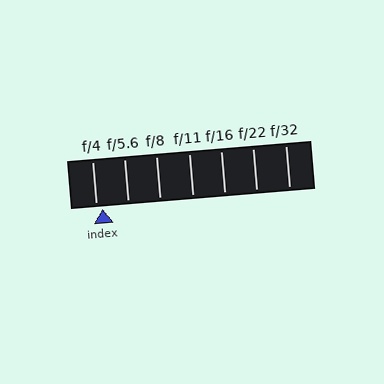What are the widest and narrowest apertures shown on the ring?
The widest aperture shown is f/4 and the narrowest is f/32.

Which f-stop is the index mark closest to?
The index mark is closest to f/4.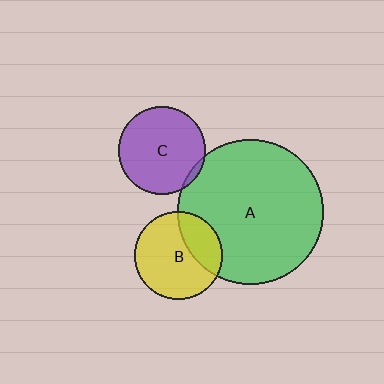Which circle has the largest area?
Circle A (green).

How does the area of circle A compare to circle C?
Approximately 2.8 times.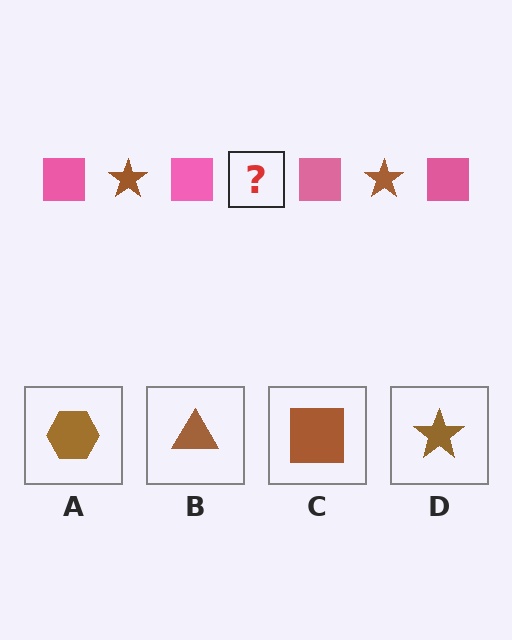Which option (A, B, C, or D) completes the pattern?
D.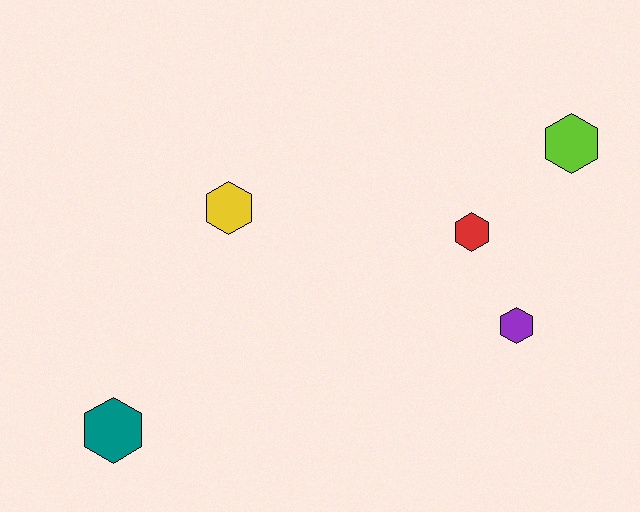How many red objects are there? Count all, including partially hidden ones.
There is 1 red object.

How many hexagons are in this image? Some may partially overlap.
There are 5 hexagons.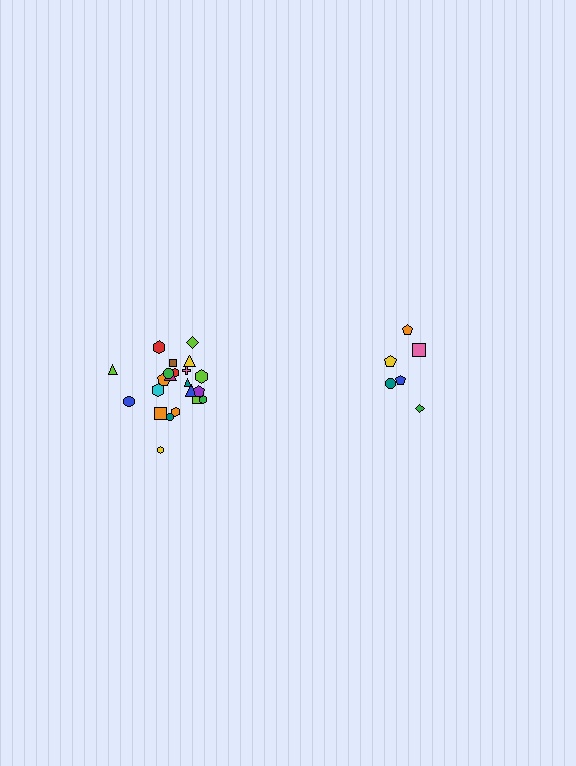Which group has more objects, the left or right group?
The left group.